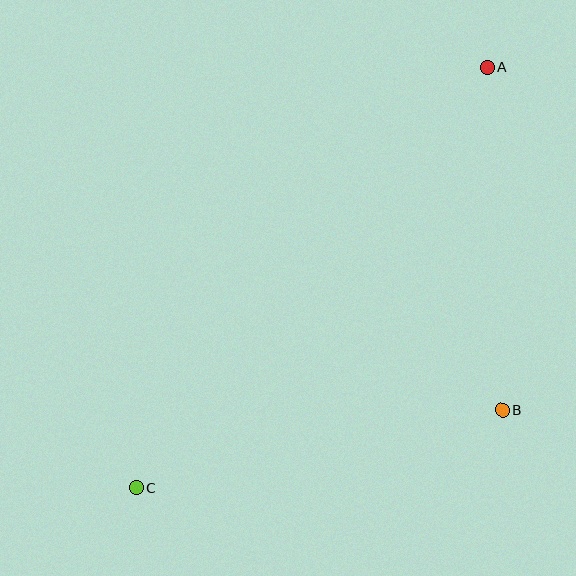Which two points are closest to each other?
Points A and B are closest to each other.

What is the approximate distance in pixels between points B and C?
The distance between B and C is approximately 374 pixels.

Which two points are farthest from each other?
Points A and C are farthest from each other.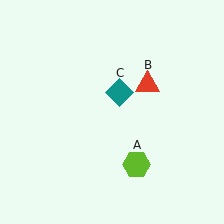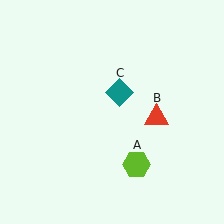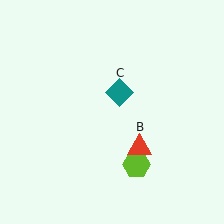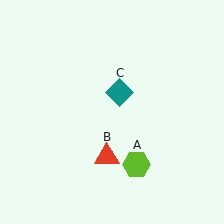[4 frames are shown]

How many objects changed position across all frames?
1 object changed position: red triangle (object B).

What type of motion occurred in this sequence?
The red triangle (object B) rotated clockwise around the center of the scene.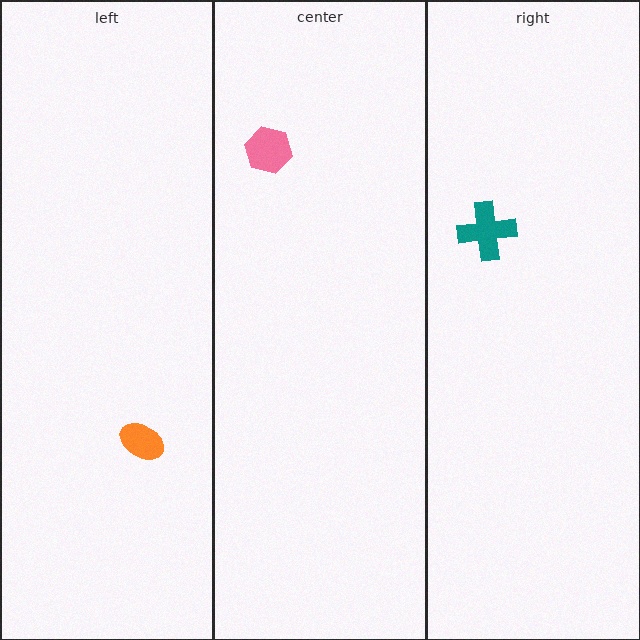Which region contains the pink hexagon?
The center region.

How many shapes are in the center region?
1.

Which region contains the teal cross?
The right region.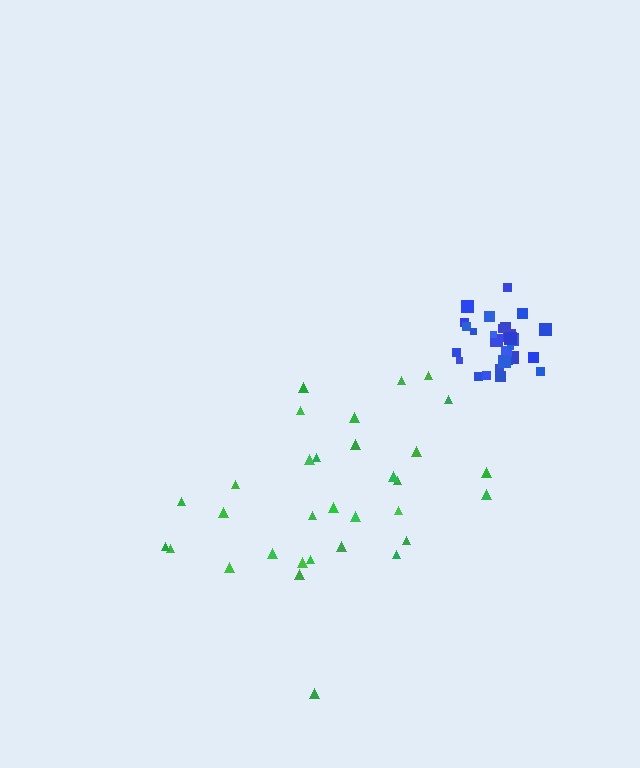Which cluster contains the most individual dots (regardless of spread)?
Green (32).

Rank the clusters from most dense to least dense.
blue, green.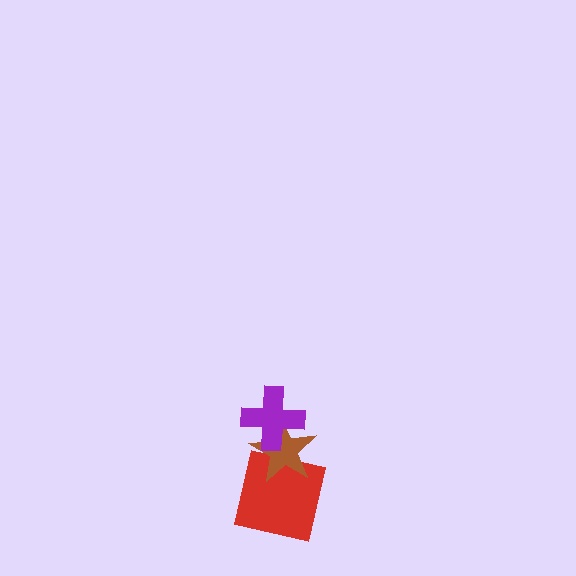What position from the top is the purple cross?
The purple cross is 1st from the top.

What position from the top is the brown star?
The brown star is 2nd from the top.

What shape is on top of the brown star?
The purple cross is on top of the brown star.